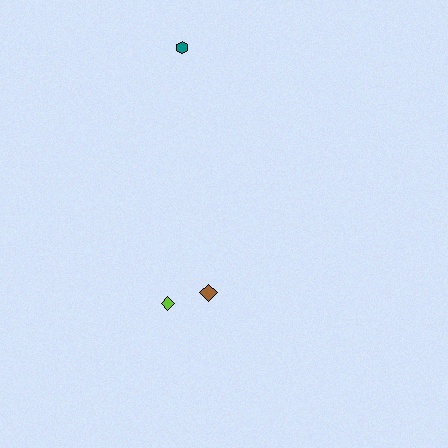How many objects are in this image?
There are 3 objects.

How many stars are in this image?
There are no stars.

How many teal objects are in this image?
There is 1 teal object.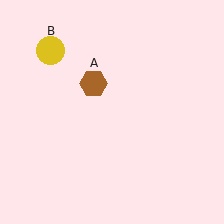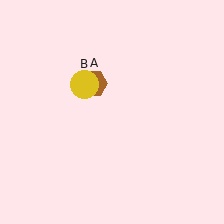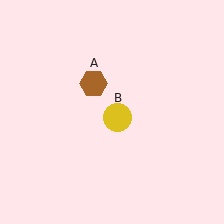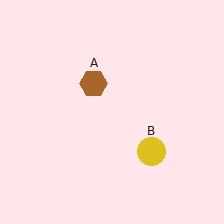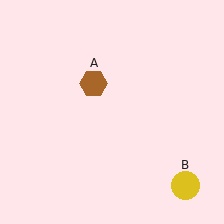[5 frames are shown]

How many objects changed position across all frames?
1 object changed position: yellow circle (object B).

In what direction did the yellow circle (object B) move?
The yellow circle (object B) moved down and to the right.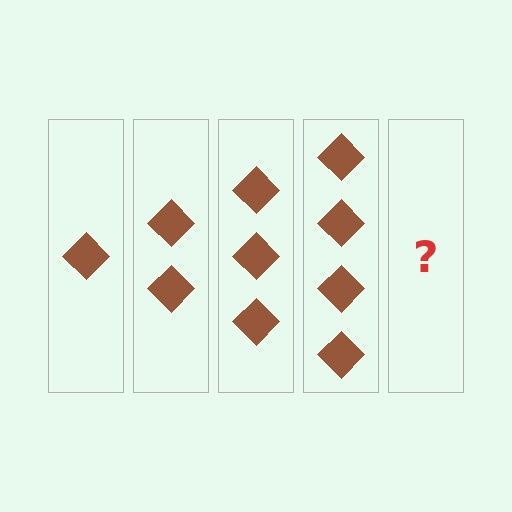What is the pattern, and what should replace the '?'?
The pattern is that each step adds one more diamond. The '?' should be 5 diamonds.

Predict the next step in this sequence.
The next step is 5 diamonds.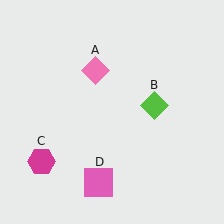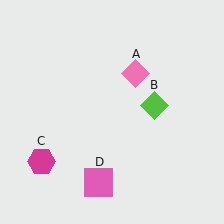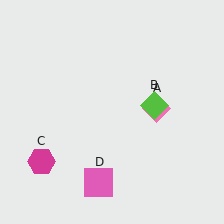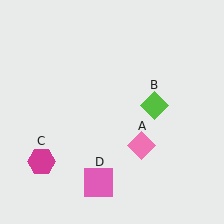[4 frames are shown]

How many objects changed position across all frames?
1 object changed position: pink diamond (object A).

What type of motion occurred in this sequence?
The pink diamond (object A) rotated clockwise around the center of the scene.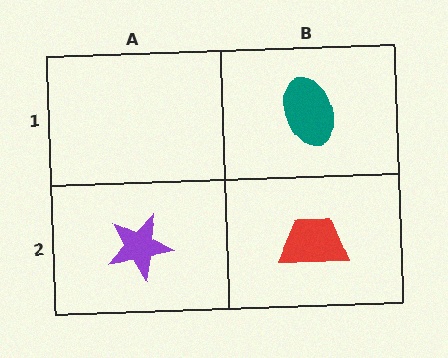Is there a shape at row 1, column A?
No, that cell is empty.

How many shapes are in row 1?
1 shape.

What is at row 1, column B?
A teal ellipse.